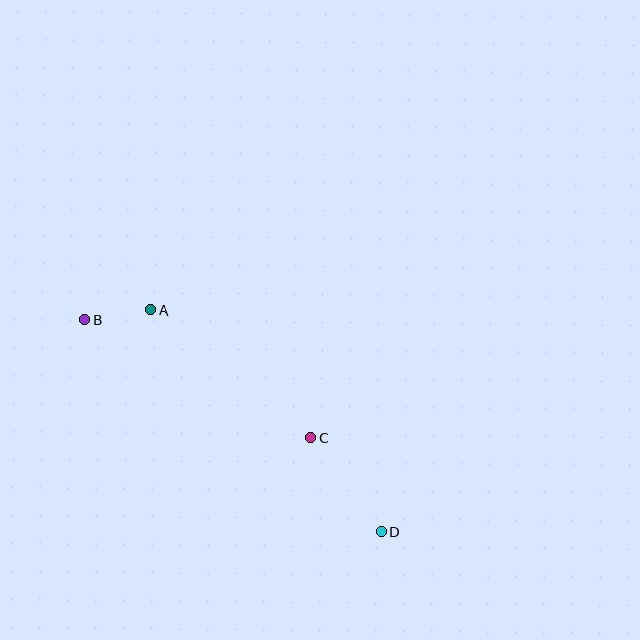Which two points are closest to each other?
Points A and B are closest to each other.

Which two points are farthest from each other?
Points B and D are farthest from each other.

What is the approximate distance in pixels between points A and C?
The distance between A and C is approximately 204 pixels.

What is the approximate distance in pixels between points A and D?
The distance between A and D is approximately 319 pixels.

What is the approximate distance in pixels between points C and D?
The distance between C and D is approximately 117 pixels.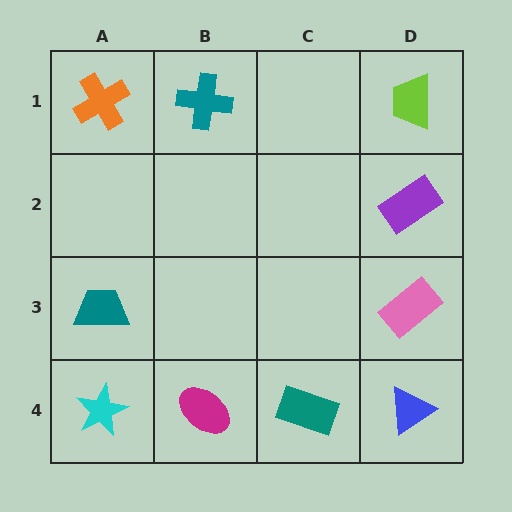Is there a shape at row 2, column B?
No, that cell is empty.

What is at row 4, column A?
A cyan star.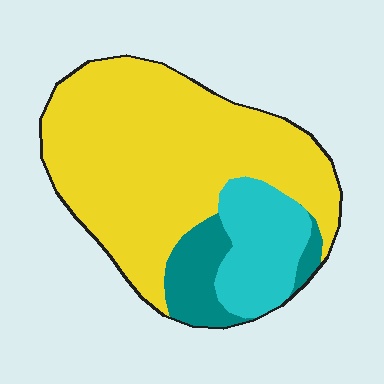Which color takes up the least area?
Teal, at roughly 10%.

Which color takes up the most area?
Yellow, at roughly 70%.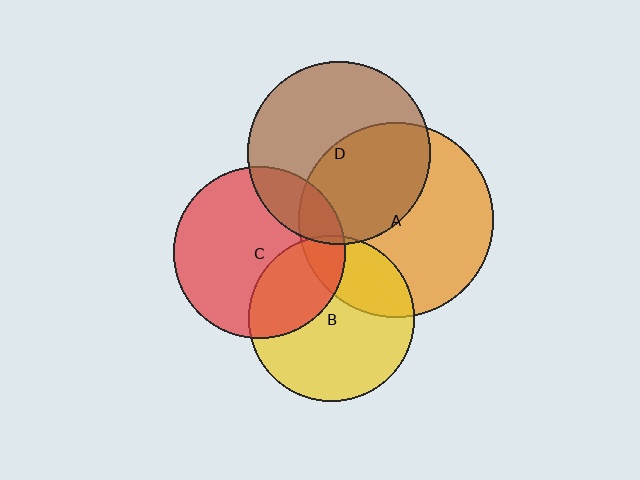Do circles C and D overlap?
Yes.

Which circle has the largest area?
Circle A (orange).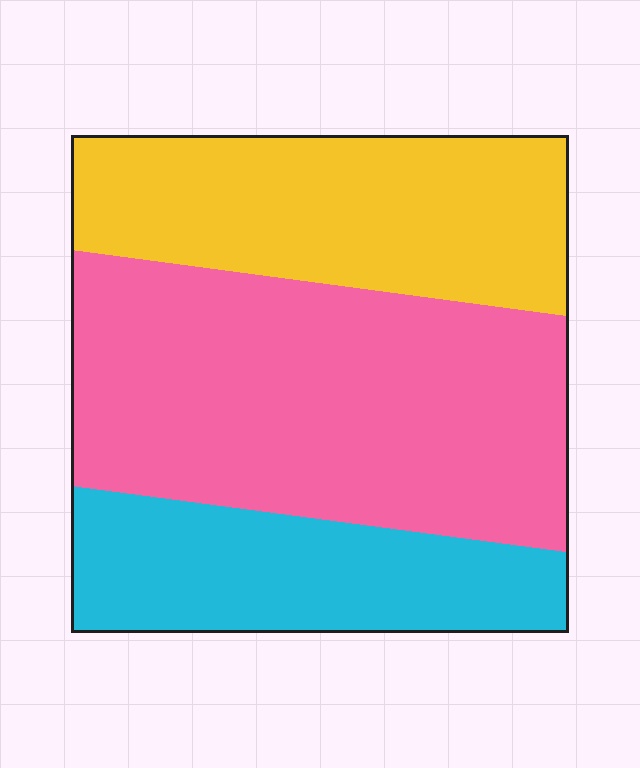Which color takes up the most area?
Pink, at roughly 45%.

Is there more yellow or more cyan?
Yellow.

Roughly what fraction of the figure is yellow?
Yellow takes up between a quarter and a half of the figure.